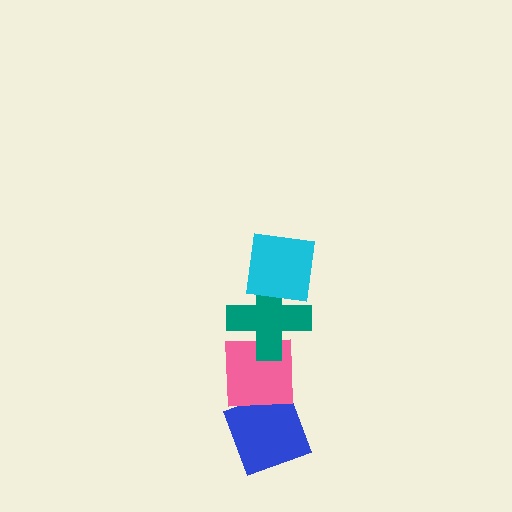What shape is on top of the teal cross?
The cyan square is on top of the teal cross.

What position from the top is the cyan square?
The cyan square is 1st from the top.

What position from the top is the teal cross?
The teal cross is 2nd from the top.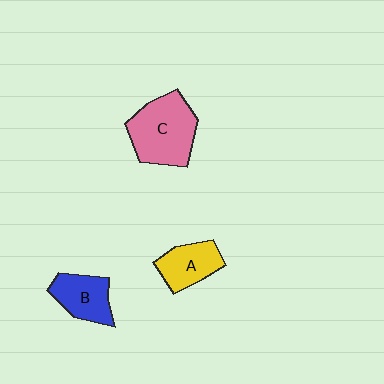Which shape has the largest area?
Shape C (pink).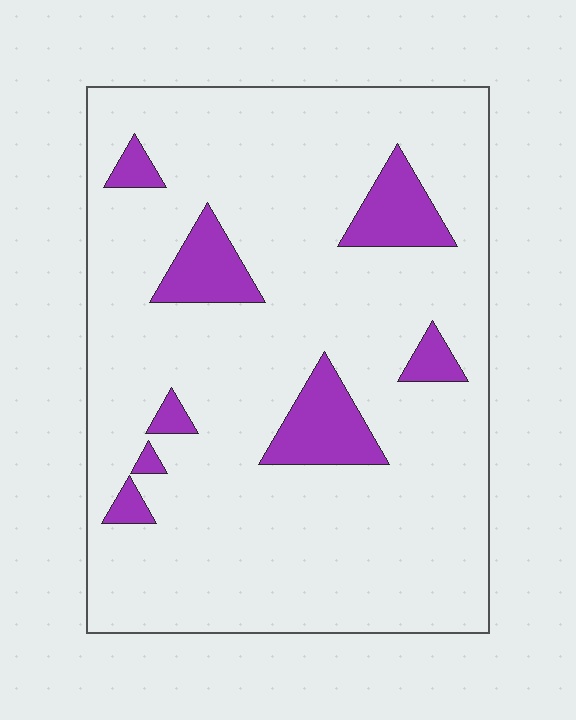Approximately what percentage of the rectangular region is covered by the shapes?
Approximately 10%.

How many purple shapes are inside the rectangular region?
8.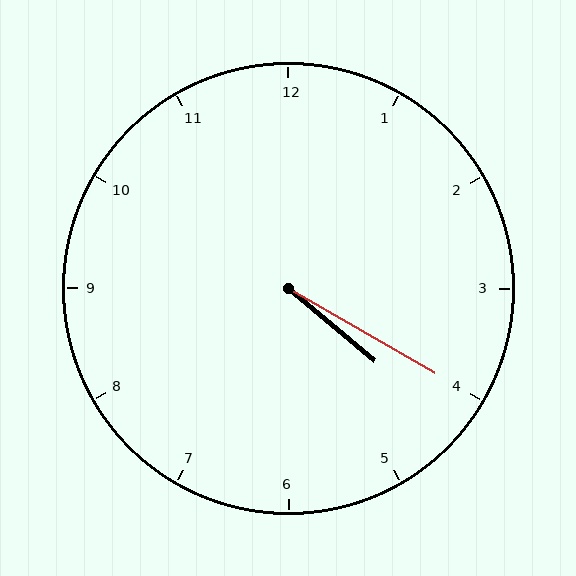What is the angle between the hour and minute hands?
Approximately 10 degrees.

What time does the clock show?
4:20.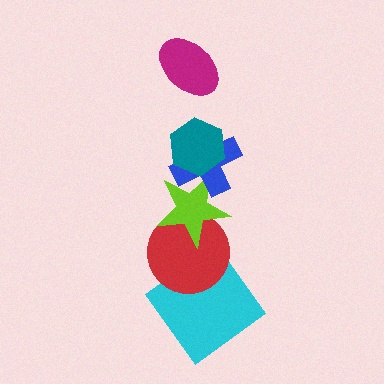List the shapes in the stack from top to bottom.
From top to bottom: the magenta ellipse, the teal hexagon, the blue cross, the lime star, the red circle, the cyan diamond.